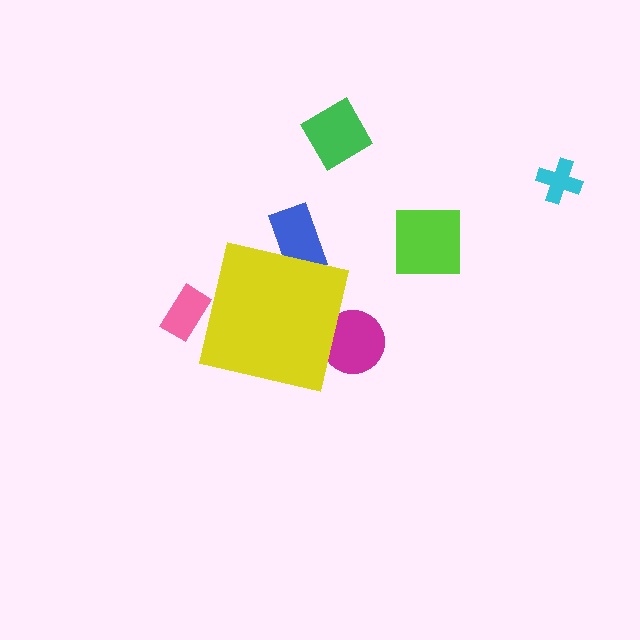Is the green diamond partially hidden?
No, the green diamond is fully visible.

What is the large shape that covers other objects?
A yellow square.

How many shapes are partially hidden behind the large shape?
3 shapes are partially hidden.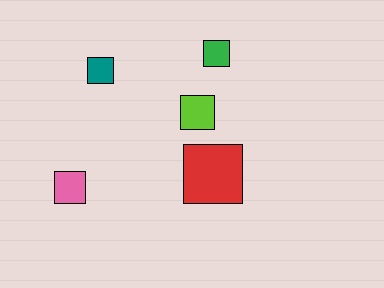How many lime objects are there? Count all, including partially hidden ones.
There is 1 lime object.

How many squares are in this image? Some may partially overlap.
There are 5 squares.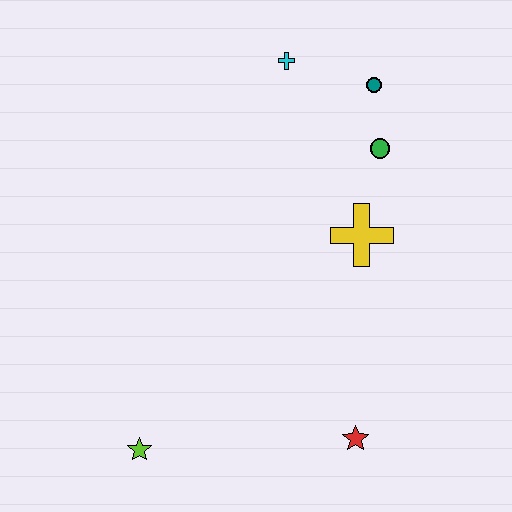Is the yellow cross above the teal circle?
No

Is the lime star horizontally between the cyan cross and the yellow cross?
No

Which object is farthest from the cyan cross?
The lime star is farthest from the cyan cross.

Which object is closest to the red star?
The yellow cross is closest to the red star.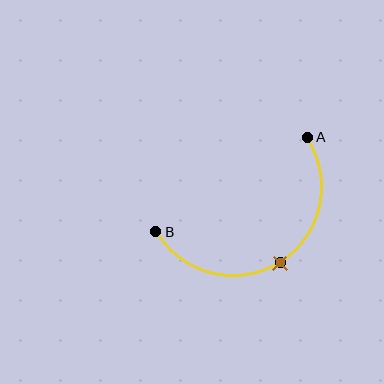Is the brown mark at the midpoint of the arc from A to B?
Yes. The brown mark lies on the arc at equal arc-length from both A and B — it is the arc midpoint.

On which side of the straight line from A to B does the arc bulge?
The arc bulges below the straight line connecting A and B.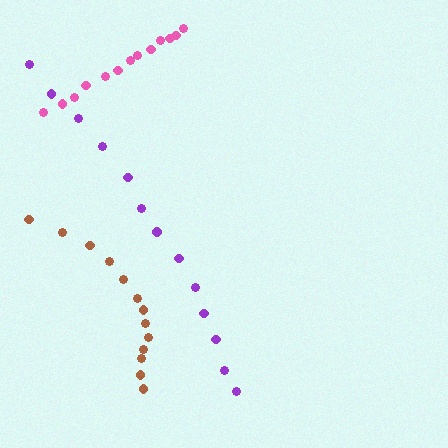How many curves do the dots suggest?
There are 3 distinct paths.